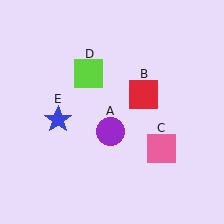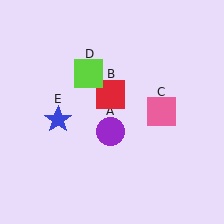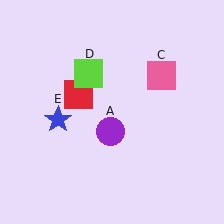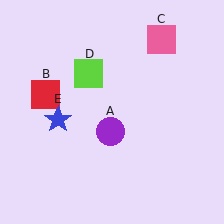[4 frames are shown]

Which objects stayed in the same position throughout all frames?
Purple circle (object A) and lime square (object D) and blue star (object E) remained stationary.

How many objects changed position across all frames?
2 objects changed position: red square (object B), pink square (object C).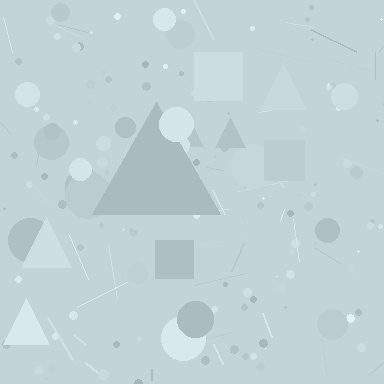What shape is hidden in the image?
A triangle is hidden in the image.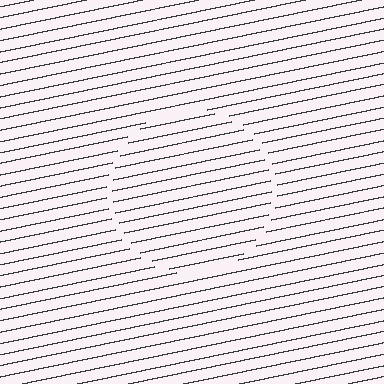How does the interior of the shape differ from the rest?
The interior of the shape contains the same grating, shifted by half a period — the contour is defined by the phase discontinuity where line-ends from the inner and outer gratings abut.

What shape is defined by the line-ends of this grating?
An illusory circle. The interior of the shape contains the same grating, shifted by half a period — the contour is defined by the phase discontinuity where line-ends from the inner and outer gratings abut.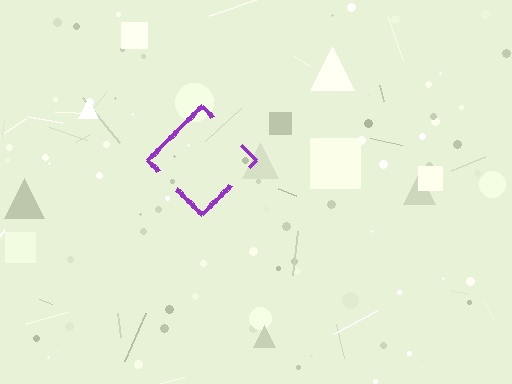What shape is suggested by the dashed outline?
The dashed outline suggests a diamond.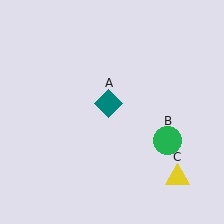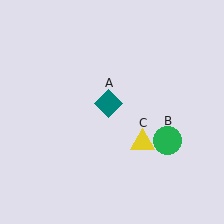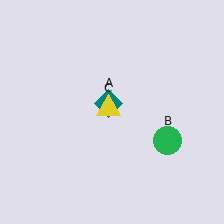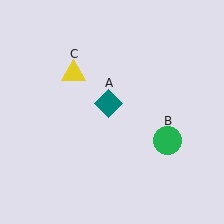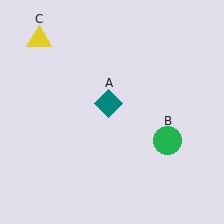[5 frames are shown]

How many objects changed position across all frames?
1 object changed position: yellow triangle (object C).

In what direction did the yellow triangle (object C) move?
The yellow triangle (object C) moved up and to the left.